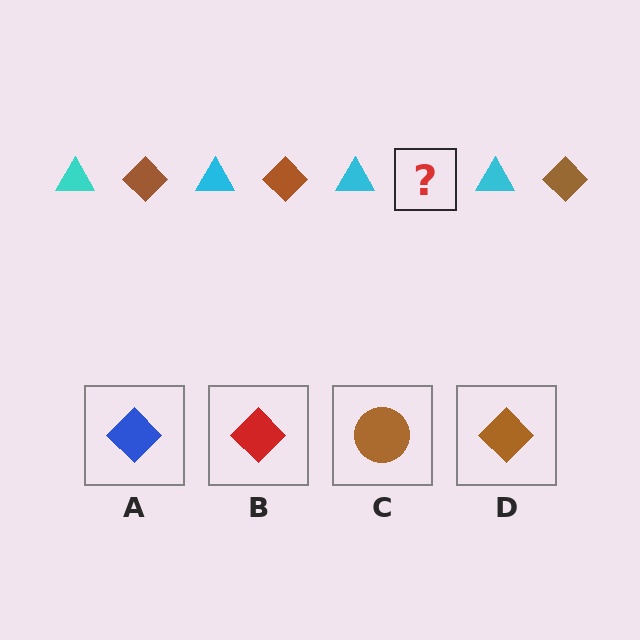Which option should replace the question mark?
Option D.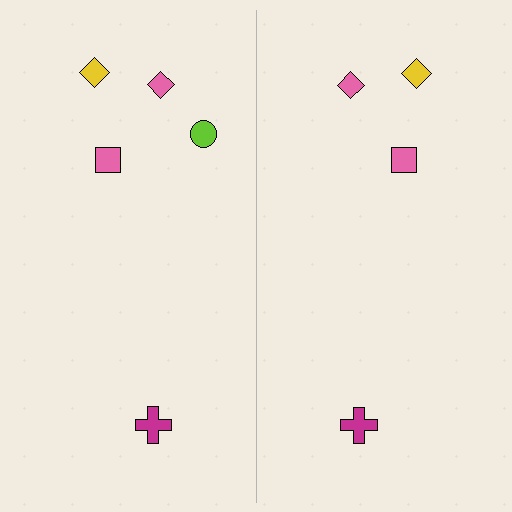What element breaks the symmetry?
A lime circle is missing from the right side.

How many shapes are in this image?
There are 9 shapes in this image.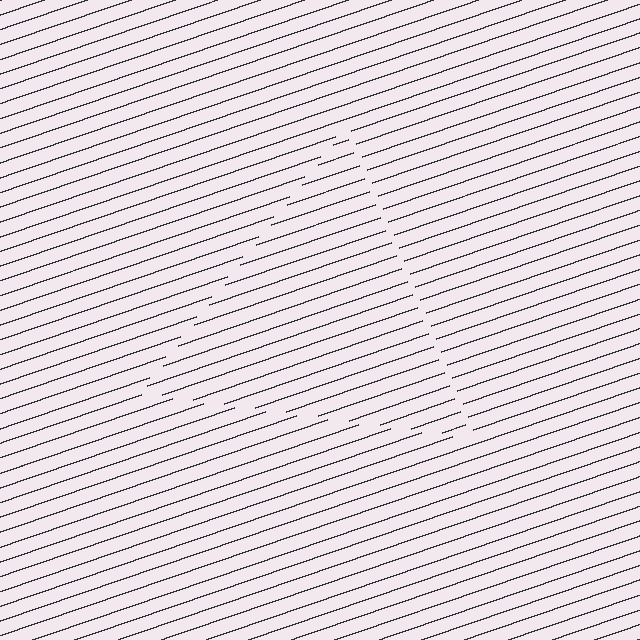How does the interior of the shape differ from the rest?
The interior of the shape contains the same grating, shifted by half a period — the contour is defined by the phase discontinuity where line-ends from the inner and outer gratings abut.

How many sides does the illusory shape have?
3 sides — the line-ends trace a triangle.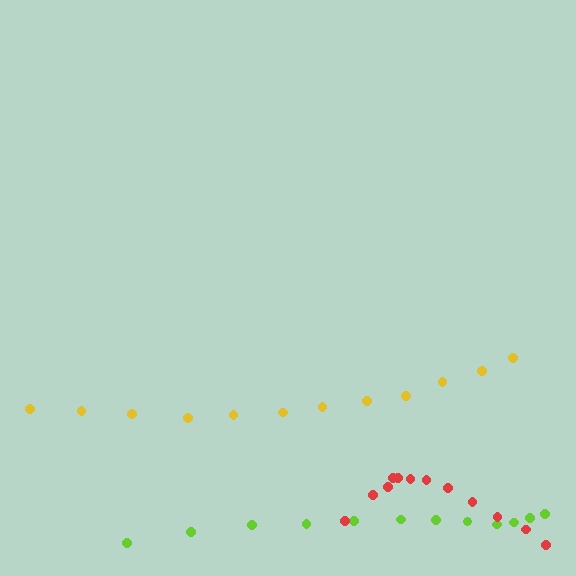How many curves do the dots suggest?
There are 3 distinct paths.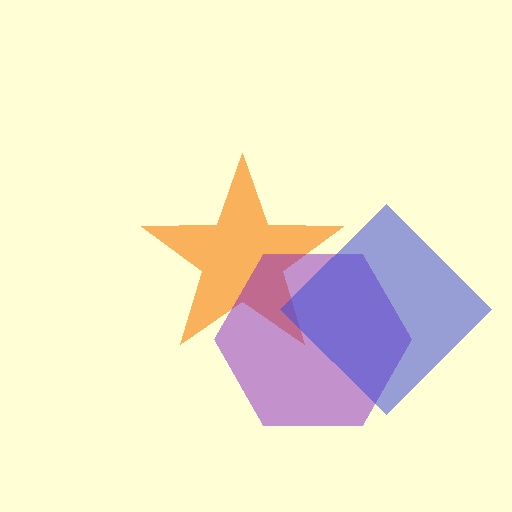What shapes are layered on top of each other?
The layered shapes are: an orange star, a purple hexagon, a blue diamond.